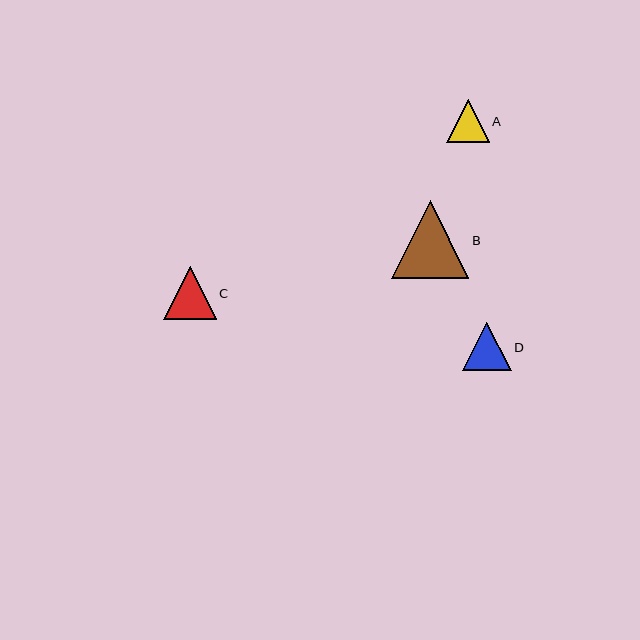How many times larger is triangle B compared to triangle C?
Triangle B is approximately 1.5 times the size of triangle C.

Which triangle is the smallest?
Triangle A is the smallest with a size of approximately 43 pixels.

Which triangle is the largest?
Triangle B is the largest with a size of approximately 77 pixels.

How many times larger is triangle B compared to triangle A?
Triangle B is approximately 1.8 times the size of triangle A.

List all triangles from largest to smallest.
From largest to smallest: B, C, D, A.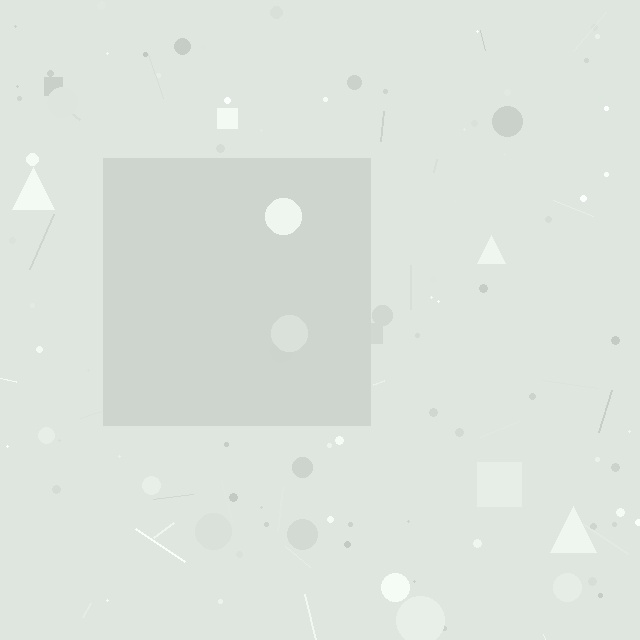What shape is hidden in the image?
A square is hidden in the image.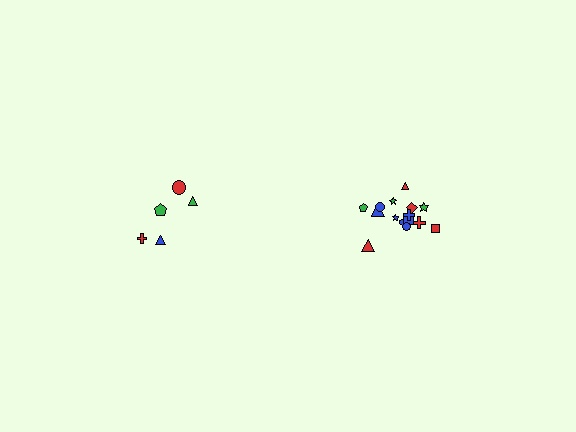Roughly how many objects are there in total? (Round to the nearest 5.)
Roughly 20 objects in total.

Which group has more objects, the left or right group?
The right group.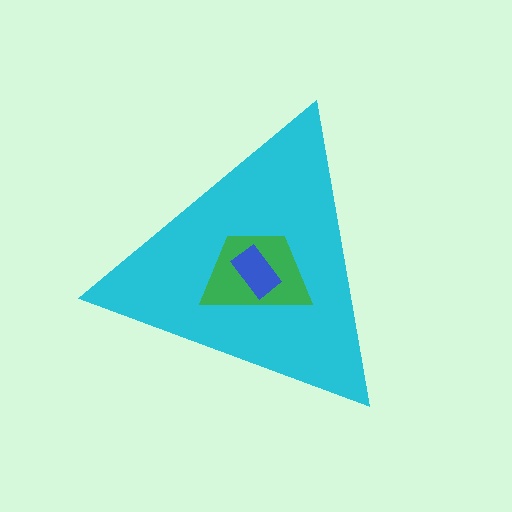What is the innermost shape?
The blue rectangle.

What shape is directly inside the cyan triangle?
The green trapezoid.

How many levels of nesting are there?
3.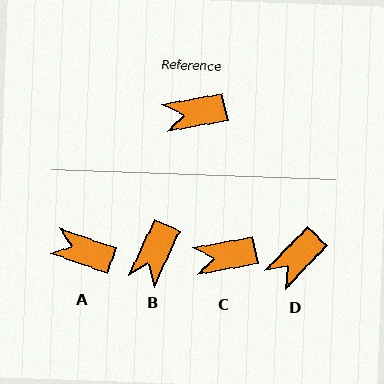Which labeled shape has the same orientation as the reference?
C.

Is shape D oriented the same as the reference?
No, it is off by about 35 degrees.